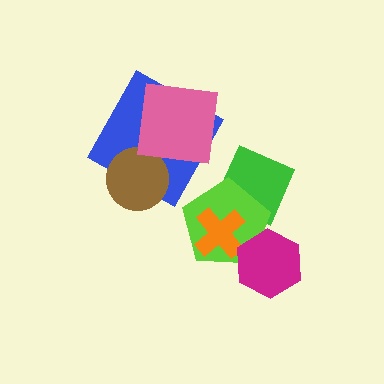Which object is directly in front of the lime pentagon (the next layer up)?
The orange cross is directly in front of the lime pentagon.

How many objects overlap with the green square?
1 object overlaps with the green square.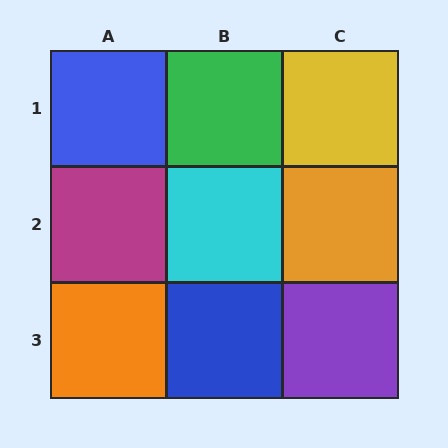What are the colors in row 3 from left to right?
Orange, blue, purple.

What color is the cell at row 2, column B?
Cyan.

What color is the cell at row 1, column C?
Yellow.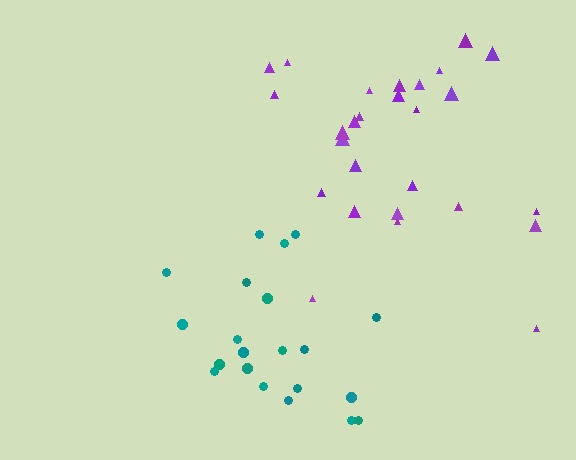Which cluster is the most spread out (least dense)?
Teal.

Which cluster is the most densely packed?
Purple.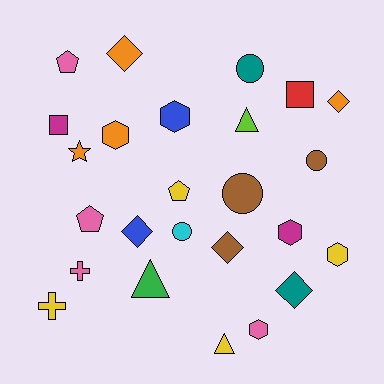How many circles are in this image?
There are 4 circles.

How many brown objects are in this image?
There are 3 brown objects.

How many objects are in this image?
There are 25 objects.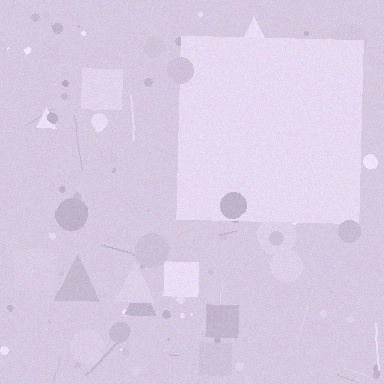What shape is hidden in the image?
A square is hidden in the image.